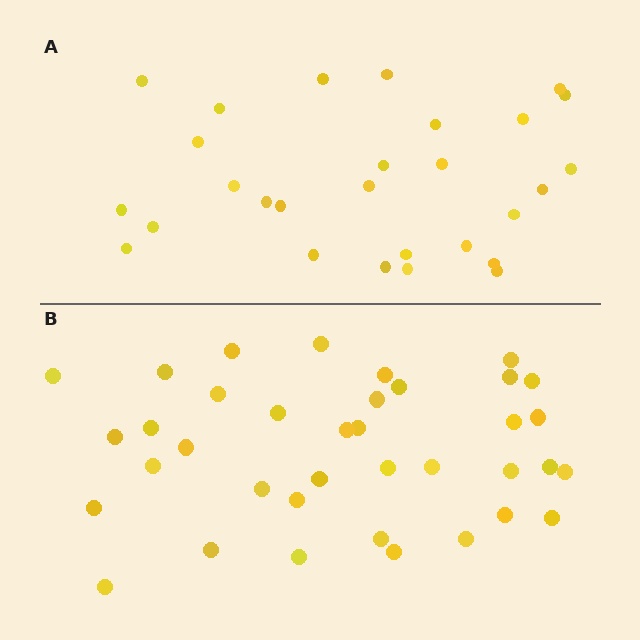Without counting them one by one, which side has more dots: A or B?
Region B (the bottom region) has more dots.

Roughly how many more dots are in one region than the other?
Region B has roughly 8 or so more dots than region A.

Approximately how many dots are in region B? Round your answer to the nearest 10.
About 40 dots. (The exact count is 37, which rounds to 40.)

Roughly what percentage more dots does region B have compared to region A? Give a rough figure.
About 30% more.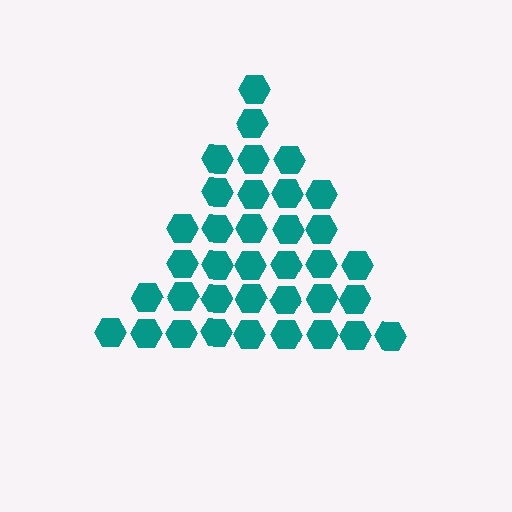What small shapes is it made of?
It is made of small hexagons.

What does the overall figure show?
The overall figure shows a triangle.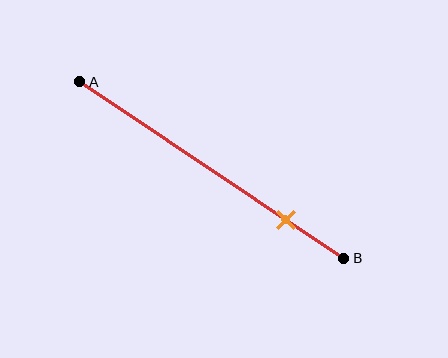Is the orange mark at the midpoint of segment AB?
No, the mark is at about 80% from A, not at the 50% midpoint.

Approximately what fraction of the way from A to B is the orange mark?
The orange mark is approximately 80% of the way from A to B.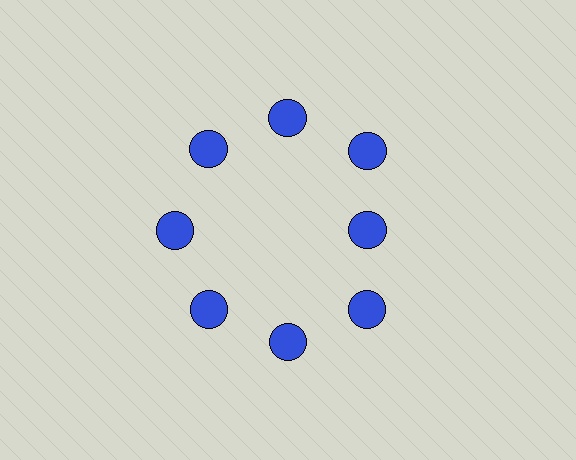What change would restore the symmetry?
The symmetry would be restored by moving it outward, back onto the ring so that all 8 circles sit at equal angles and equal distance from the center.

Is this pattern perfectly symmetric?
No. The 8 blue circles are arranged in a ring, but one element near the 3 o'clock position is pulled inward toward the center, breaking the 8-fold rotational symmetry.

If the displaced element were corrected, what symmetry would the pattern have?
It would have 8-fold rotational symmetry — the pattern would map onto itself every 45 degrees.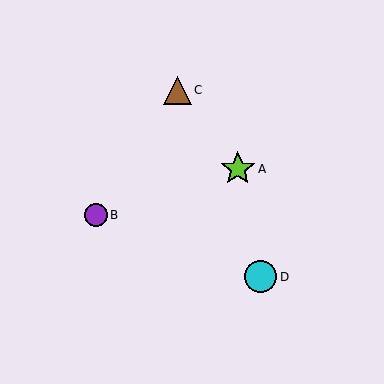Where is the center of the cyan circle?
The center of the cyan circle is at (261, 277).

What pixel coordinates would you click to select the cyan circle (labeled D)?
Click at (261, 277) to select the cyan circle D.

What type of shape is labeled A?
Shape A is a lime star.